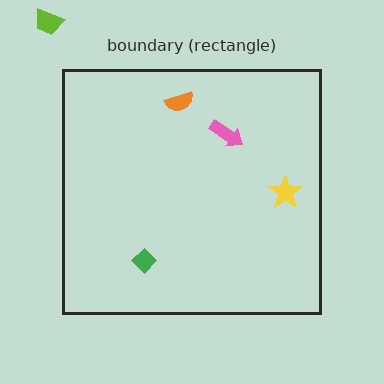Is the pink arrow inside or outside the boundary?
Inside.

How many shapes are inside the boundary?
4 inside, 1 outside.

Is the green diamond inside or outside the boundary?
Inside.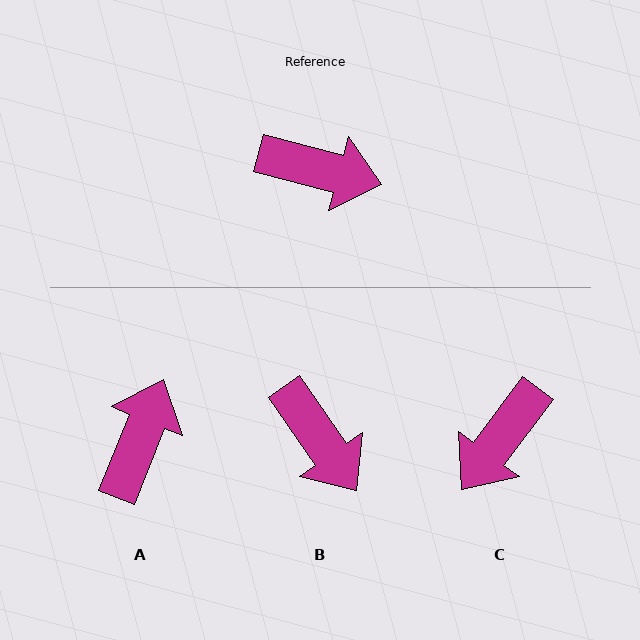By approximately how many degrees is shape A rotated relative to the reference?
Approximately 83 degrees counter-clockwise.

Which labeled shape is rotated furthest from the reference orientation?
C, about 112 degrees away.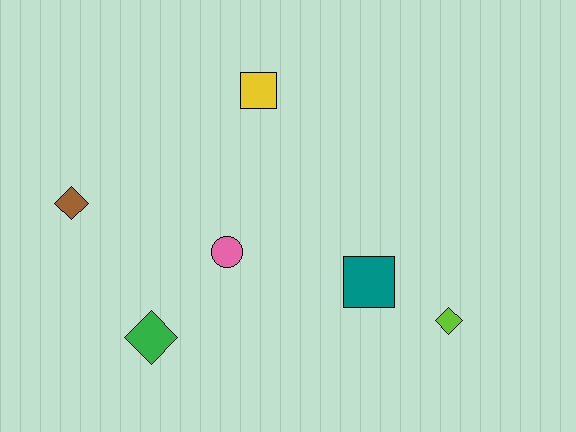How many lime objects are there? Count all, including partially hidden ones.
There is 1 lime object.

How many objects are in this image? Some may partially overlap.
There are 6 objects.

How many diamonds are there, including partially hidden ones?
There are 3 diamonds.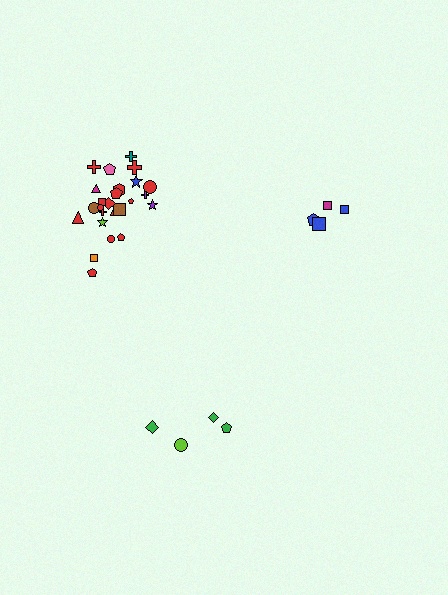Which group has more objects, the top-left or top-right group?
The top-left group.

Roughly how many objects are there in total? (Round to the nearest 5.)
Roughly 35 objects in total.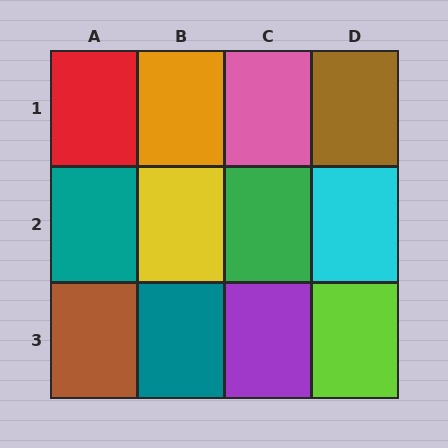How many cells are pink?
1 cell is pink.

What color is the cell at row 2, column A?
Teal.